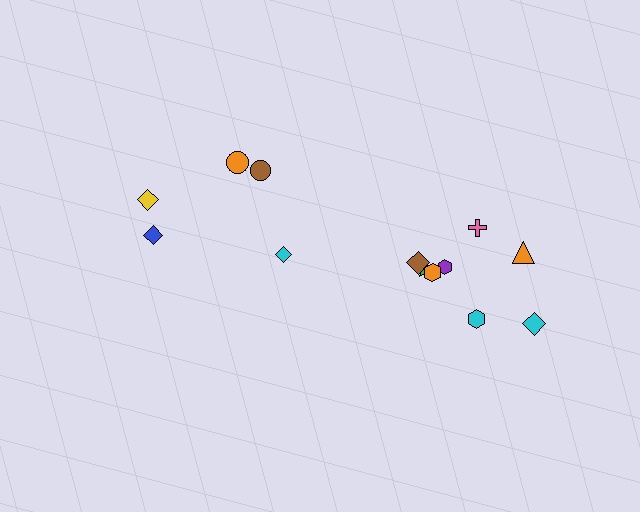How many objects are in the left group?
There are 5 objects.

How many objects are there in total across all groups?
There are 13 objects.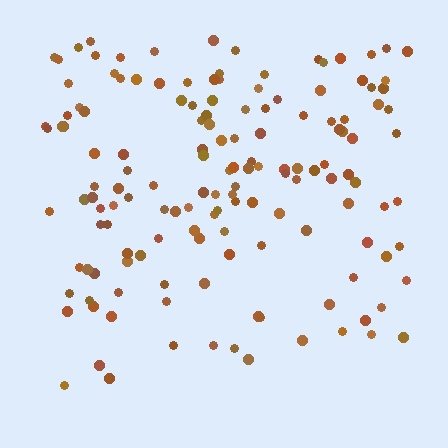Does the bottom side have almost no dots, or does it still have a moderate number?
Still a moderate number, just noticeably fewer than the top.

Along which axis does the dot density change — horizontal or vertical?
Vertical.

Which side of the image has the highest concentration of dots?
The top.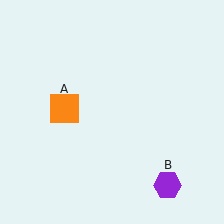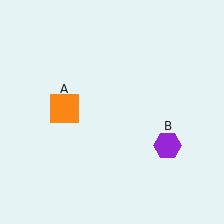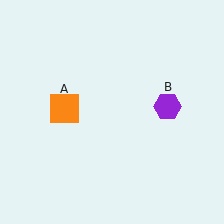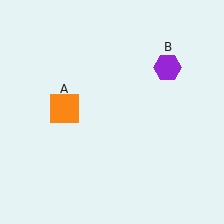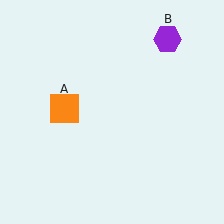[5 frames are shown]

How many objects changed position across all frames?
1 object changed position: purple hexagon (object B).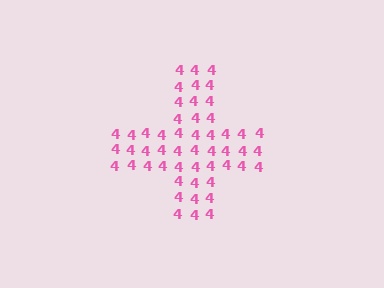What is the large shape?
The large shape is a cross.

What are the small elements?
The small elements are digit 4's.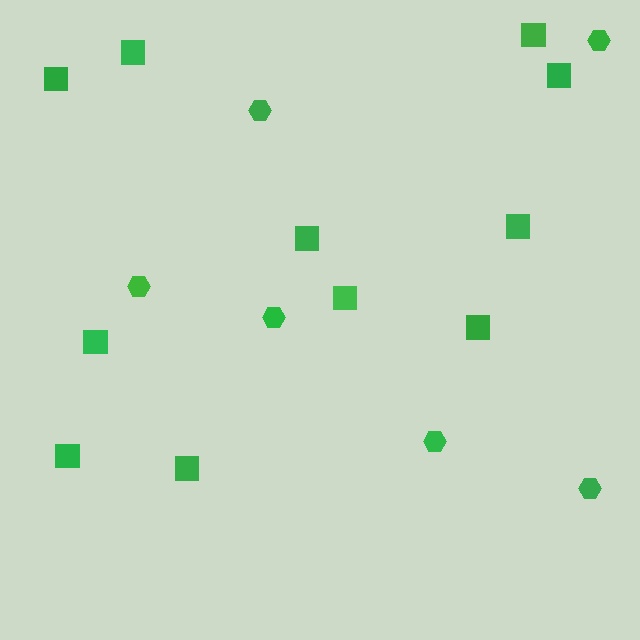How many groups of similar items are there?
There are 2 groups: one group of squares (11) and one group of hexagons (6).